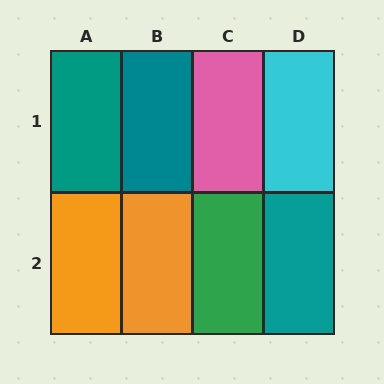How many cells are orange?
2 cells are orange.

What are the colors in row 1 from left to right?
Teal, teal, pink, cyan.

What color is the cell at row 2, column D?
Teal.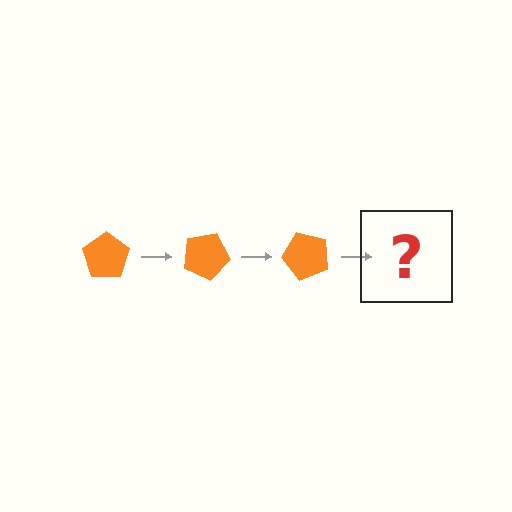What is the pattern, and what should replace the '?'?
The pattern is that the pentagon rotates 25 degrees each step. The '?' should be an orange pentagon rotated 75 degrees.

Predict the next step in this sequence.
The next step is an orange pentagon rotated 75 degrees.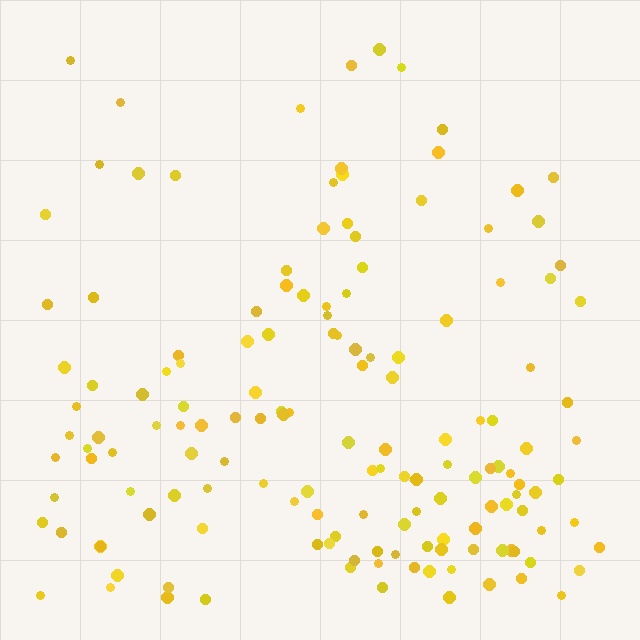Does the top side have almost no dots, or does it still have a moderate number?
Still a moderate number, just noticeably fewer than the bottom.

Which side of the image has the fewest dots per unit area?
The top.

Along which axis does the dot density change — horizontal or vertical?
Vertical.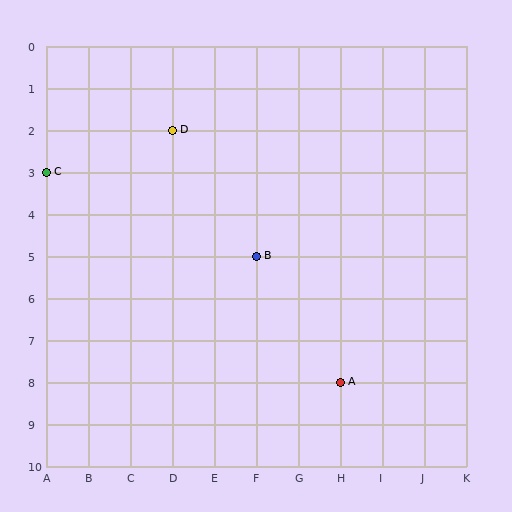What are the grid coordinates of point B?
Point B is at grid coordinates (F, 5).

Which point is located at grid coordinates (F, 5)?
Point B is at (F, 5).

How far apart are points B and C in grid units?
Points B and C are 5 columns and 2 rows apart (about 5.4 grid units diagonally).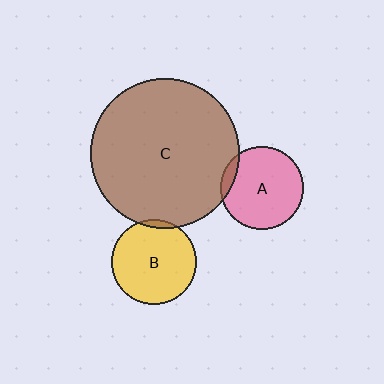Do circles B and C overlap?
Yes.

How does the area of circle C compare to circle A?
Approximately 3.2 times.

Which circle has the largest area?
Circle C (brown).